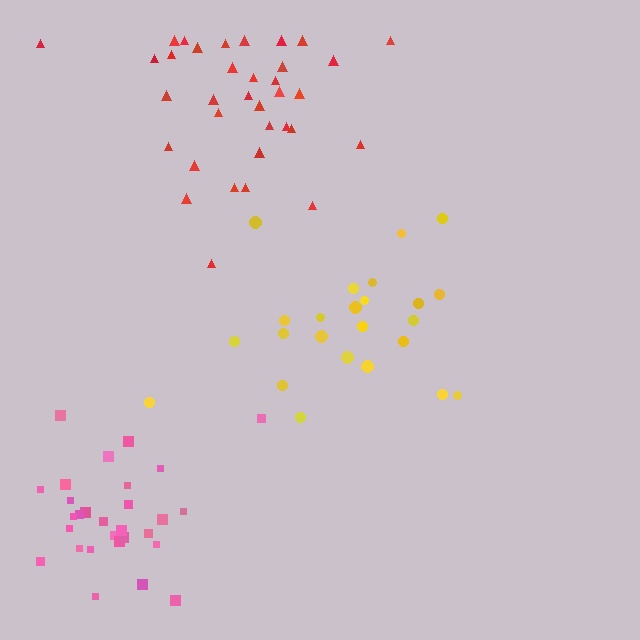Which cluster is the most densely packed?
Red.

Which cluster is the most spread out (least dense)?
Yellow.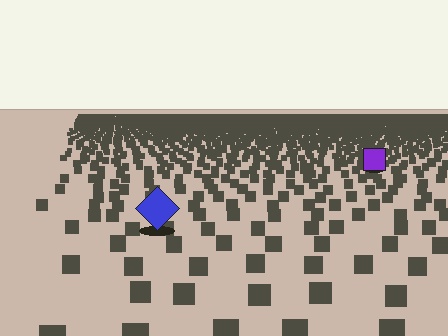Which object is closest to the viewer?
The blue diamond is closest. The texture marks near it are larger and more spread out.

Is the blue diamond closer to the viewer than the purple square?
Yes. The blue diamond is closer — you can tell from the texture gradient: the ground texture is coarser near it.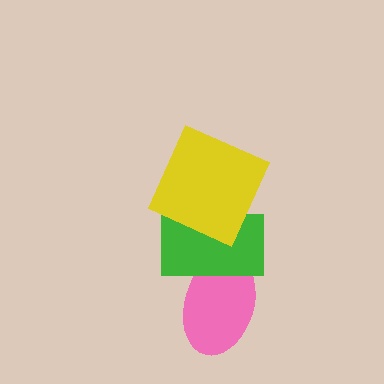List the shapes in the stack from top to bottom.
From top to bottom: the yellow square, the green rectangle, the pink ellipse.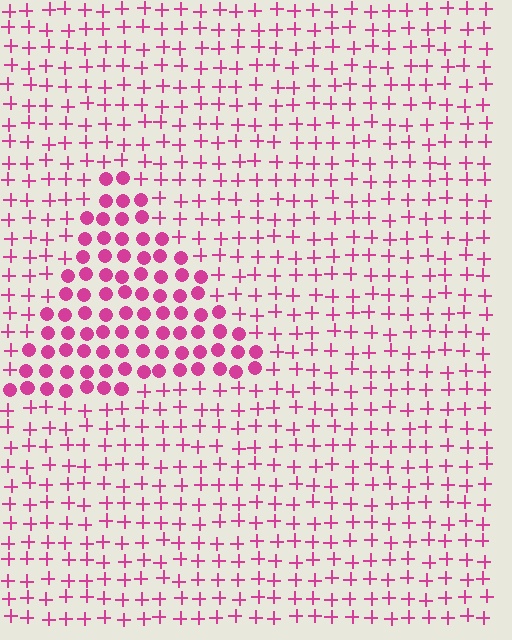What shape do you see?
I see a triangle.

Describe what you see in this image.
The image is filled with small magenta elements arranged in a uniform grid. A triangle-shaped region contains circles, while the surrounding area contains plus signs. The boundary is defined purely by the change in element shape.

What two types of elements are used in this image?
The image uses circles inside the triangle region and plus signs outside it.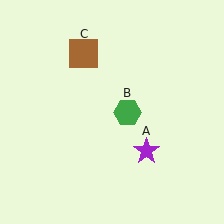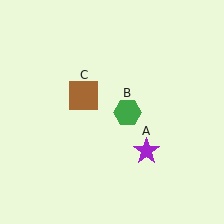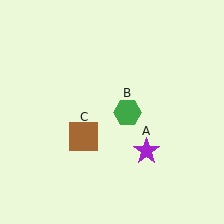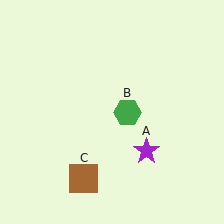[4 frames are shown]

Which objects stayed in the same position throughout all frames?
Purple star (object A) and green hexagon (object B) remained stationary.